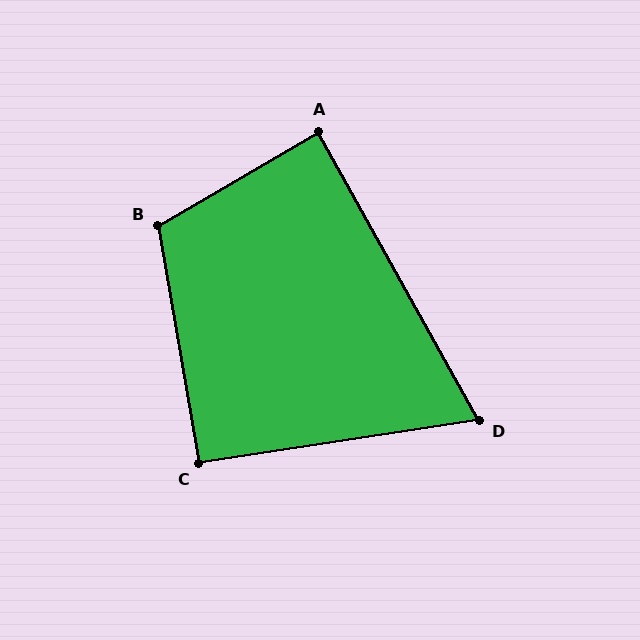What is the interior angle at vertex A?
Approximately 89 degrees (approximately right).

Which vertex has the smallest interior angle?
D, at approximately 70 degrees.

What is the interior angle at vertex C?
Approximately 91 degrees (approximately right).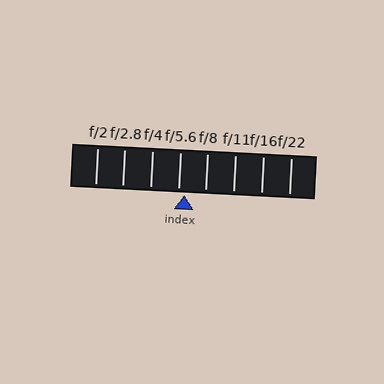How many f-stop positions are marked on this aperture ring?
There are 8 f-stop positions marked.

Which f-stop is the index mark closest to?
The index mark is closest to f/5.6.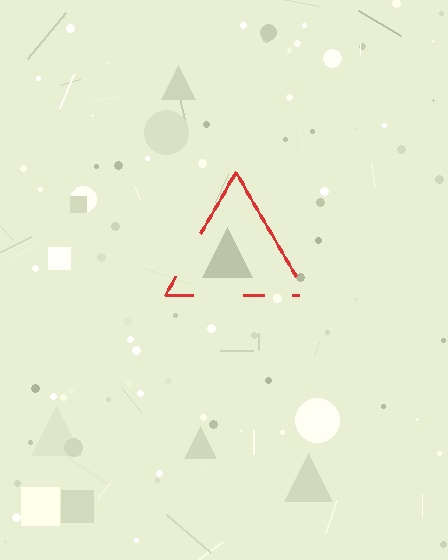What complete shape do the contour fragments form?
The contour fragments form a triangle.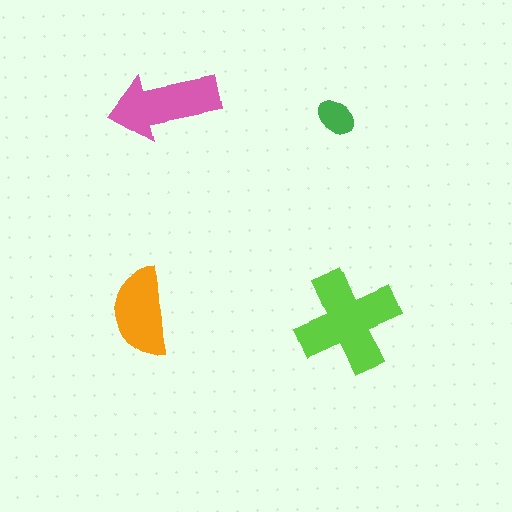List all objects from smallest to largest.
The green ellipse, the orange semicircle, the pink arrow, the lime cross.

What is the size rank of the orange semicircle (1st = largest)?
3rd.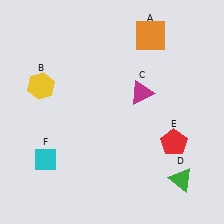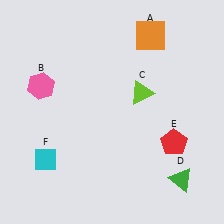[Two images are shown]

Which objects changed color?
B changed from yellow to pink. C changed from magenta to lime.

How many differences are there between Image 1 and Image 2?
There are 2 differences between the two images.